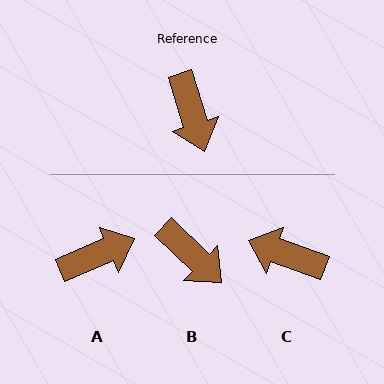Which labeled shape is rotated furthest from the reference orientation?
C, about 128 degrees away.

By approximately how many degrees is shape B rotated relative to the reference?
Approximately 29 degrees counter-clockwise.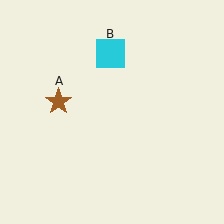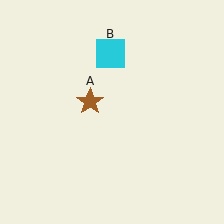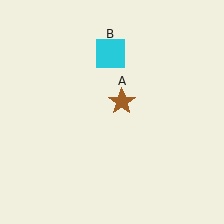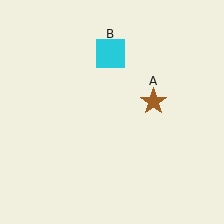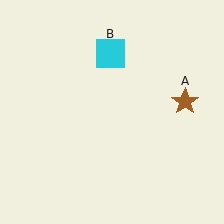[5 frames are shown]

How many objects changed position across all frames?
1 object changed position: brown star (object A).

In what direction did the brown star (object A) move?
The brown star (object A) moved right.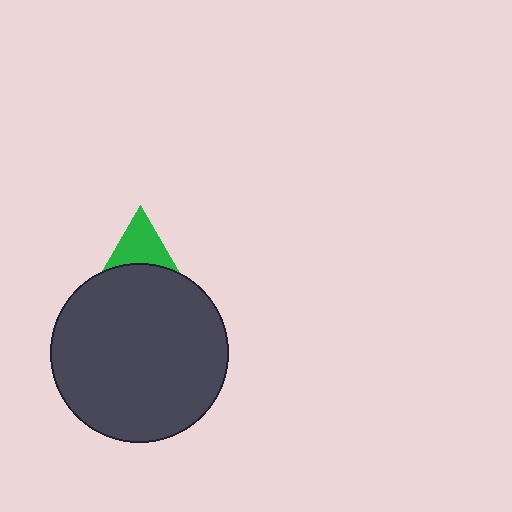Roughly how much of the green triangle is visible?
About half of it is visible (roughly 52%).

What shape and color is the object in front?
The object in front is a dark gray circle.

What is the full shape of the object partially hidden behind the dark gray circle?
The partially hidden object is a green triangle.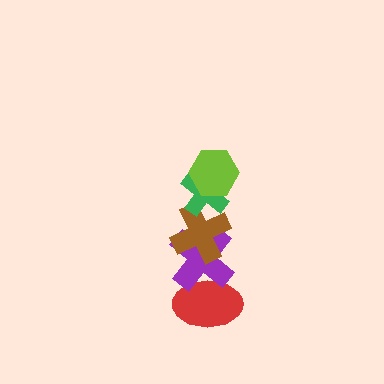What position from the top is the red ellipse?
The red ellipse is 5th from the top.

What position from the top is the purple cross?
The purple cross is 4th from the top.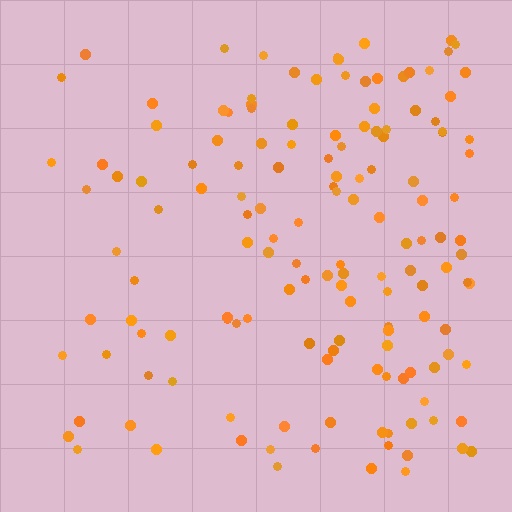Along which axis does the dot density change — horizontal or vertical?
Horizontal.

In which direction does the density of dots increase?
From left to right, with the right side densest.